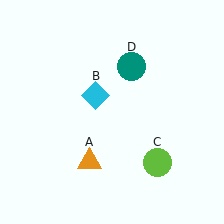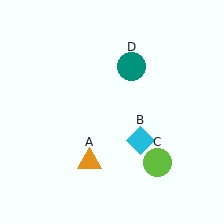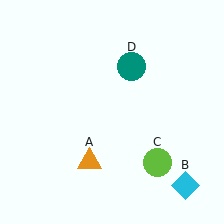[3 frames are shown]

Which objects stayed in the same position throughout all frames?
Orange triangle (object A) and lime circle (object C) and teal circle (object D) remained stationary.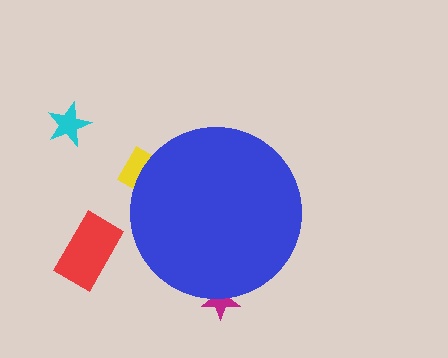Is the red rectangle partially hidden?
No, the red rectangle is fully visible.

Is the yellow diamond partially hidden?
Yes, the yellow diamond is partially hidden behind the blue circle.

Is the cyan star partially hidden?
No, the cyan star is fully visible.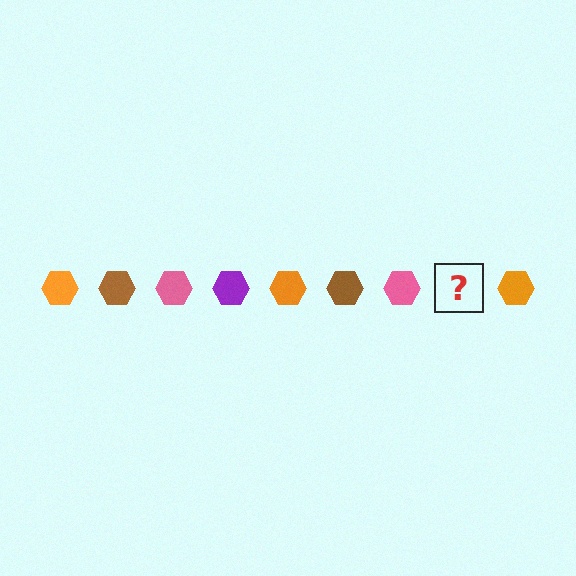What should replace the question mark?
The question mark should be replaced with a purple hexagon.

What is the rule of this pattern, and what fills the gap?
The rule is that the pattern cycles through orange, brown, pink, purple hexagons. The gap should be filled with a purple hexagon.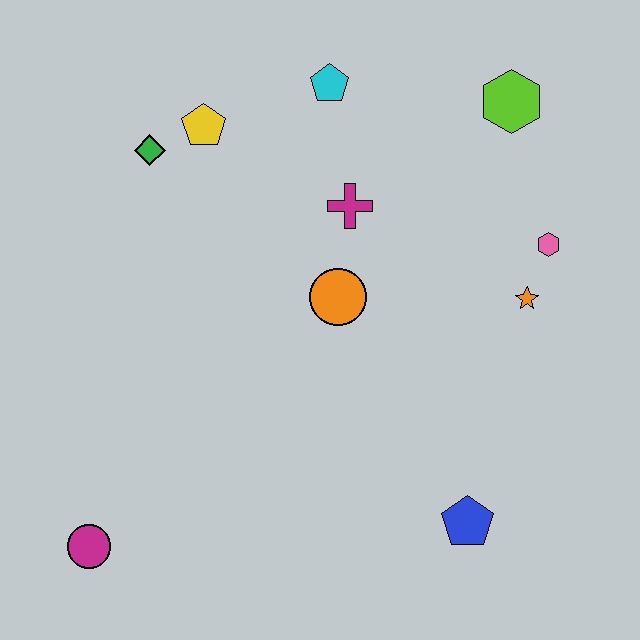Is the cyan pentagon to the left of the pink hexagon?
Yes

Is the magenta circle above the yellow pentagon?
No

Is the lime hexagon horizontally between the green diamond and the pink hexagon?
Yes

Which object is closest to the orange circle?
The magenta cross is closest to the orange circle.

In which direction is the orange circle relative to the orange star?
The orange circle is to the left of the orange star.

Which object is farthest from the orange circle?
The magenta circle is farthest from the orange circle.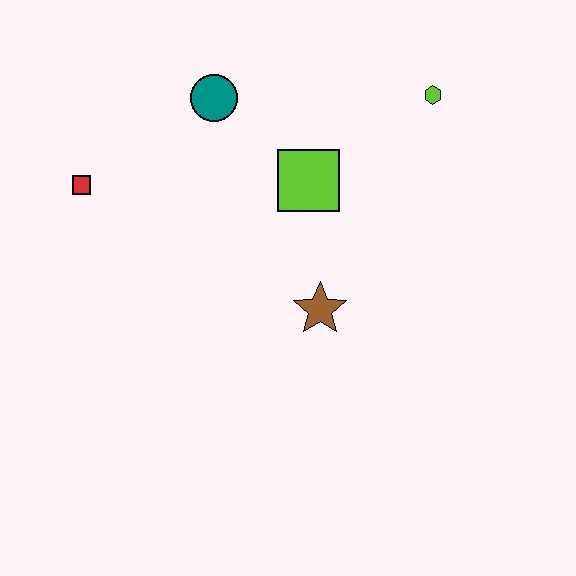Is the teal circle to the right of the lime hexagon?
No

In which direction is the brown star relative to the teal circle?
The brown star is below the teal circle.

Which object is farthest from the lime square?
The red square is farthest from the lime square.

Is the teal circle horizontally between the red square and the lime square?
Yes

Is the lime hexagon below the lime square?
No